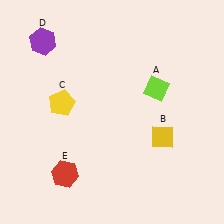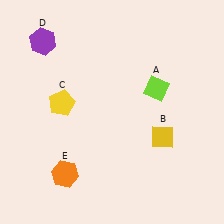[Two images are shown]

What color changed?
The hexagon (E) changed from red in Image 1 to orange in Image 2.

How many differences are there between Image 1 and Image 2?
There is 1 difference between the two images.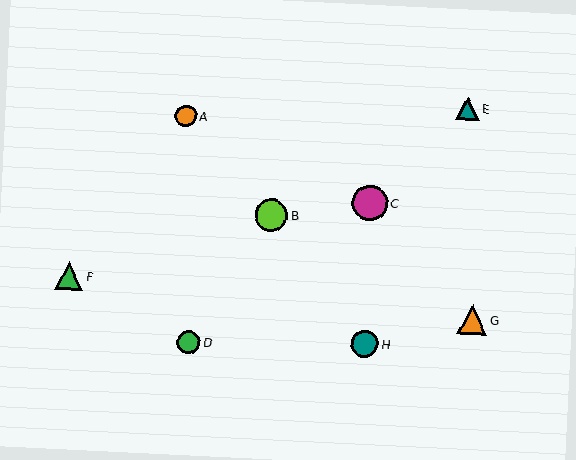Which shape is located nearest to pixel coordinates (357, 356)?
The teal circle (labeled H) at (365, 344) is nearest to that location.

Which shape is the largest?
The magenta circle (labeled C) is the largest.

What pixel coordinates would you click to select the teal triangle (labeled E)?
Click at (468, 109) to select the teal triangle E.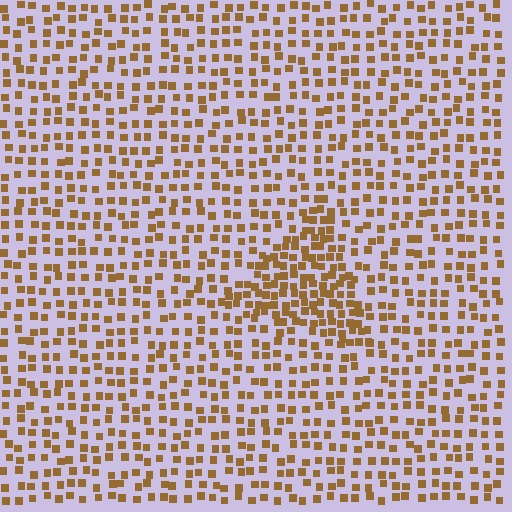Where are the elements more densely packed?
The elements are more densely packed inside the triangle boundary.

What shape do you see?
I see a triangle.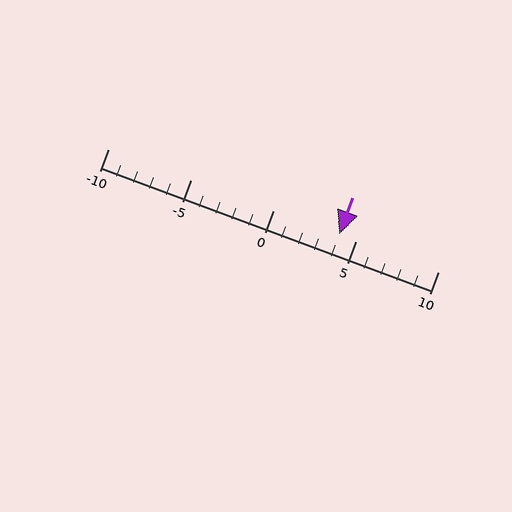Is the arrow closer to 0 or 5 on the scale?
The arrow is closer to 5.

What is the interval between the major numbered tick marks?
The major tick marks are spaced 5 units apart.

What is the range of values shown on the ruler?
The ruler shows values from -10 to 10.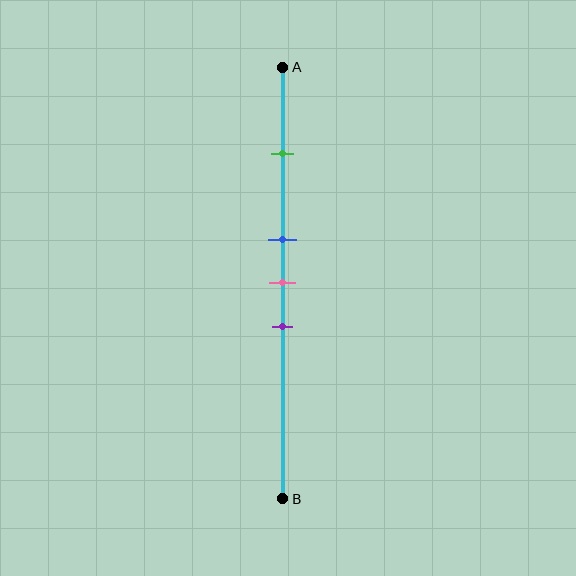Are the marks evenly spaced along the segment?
No, the marks are not evenly spaced.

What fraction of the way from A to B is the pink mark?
The pink mark is approximately 50% (0.5) of the way from A to B.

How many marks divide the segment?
There are 4 marks dividing the segment.